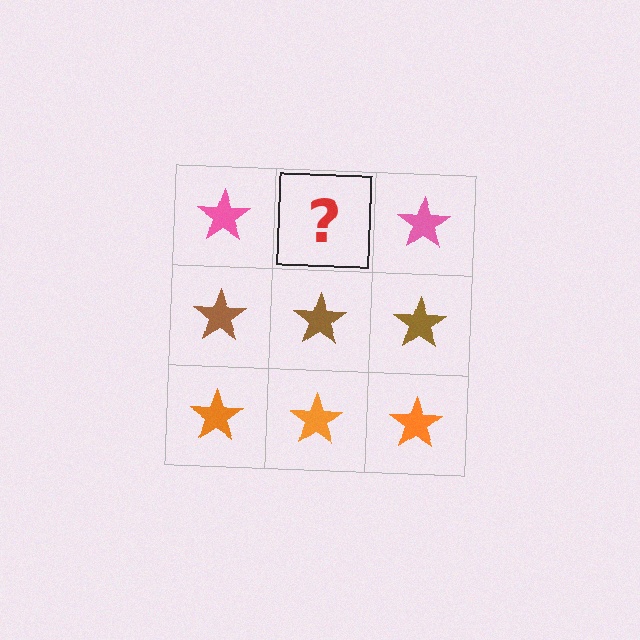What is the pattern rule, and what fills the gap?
The rule is that each row has a consistent color. The gap should be filled with a pink star.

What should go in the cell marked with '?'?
The missing cell should contain a pink star.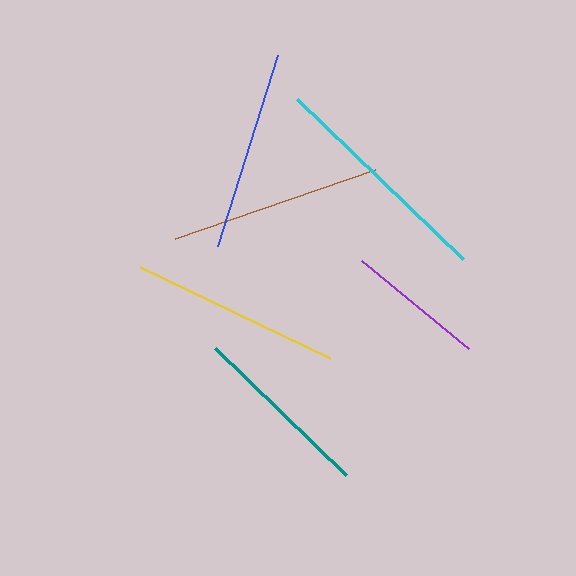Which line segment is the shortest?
The purple line is the shortest at approximately 138 pixels.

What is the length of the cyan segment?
The cyan segment is approximately 230 pixels long.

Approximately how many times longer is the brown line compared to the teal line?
The brown line is approximately 1.2 times the length of the teal line.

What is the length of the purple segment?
The purple segment is approximately 138 pixels long.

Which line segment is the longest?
The cyan line is the longest at approximately 230 pixels.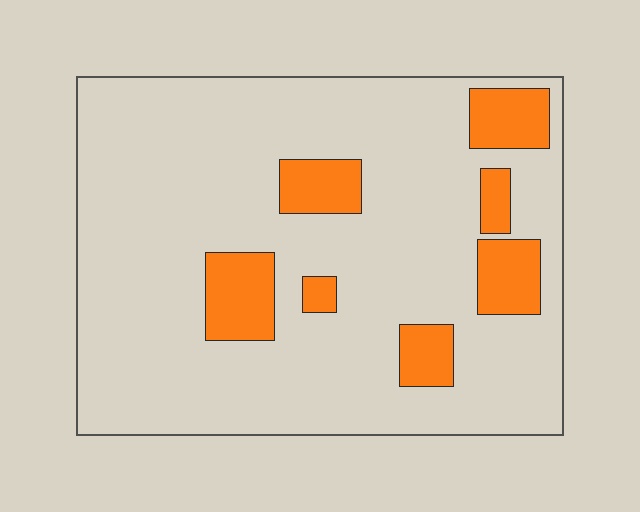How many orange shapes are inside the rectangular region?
7.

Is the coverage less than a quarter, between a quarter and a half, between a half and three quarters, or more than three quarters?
Less than a quarter.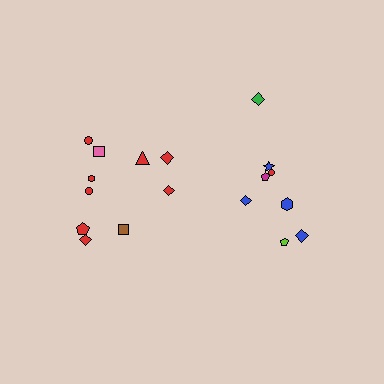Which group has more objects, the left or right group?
The left group.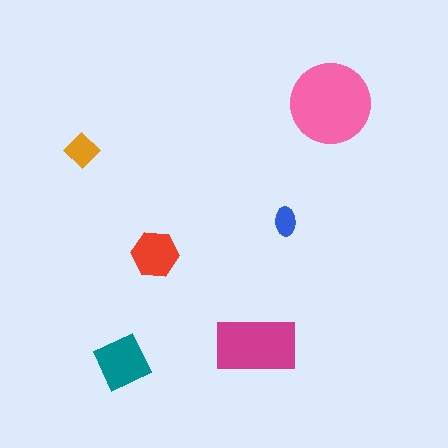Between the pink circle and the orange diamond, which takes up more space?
The pink circle.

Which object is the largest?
The pink circle.